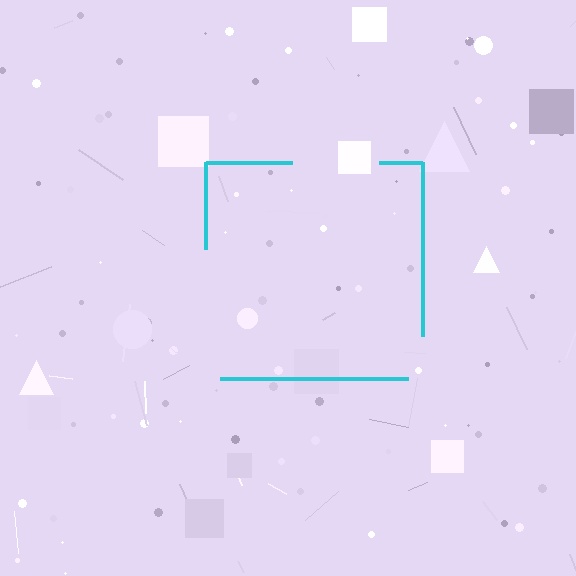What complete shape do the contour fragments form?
The contour fragments form a square.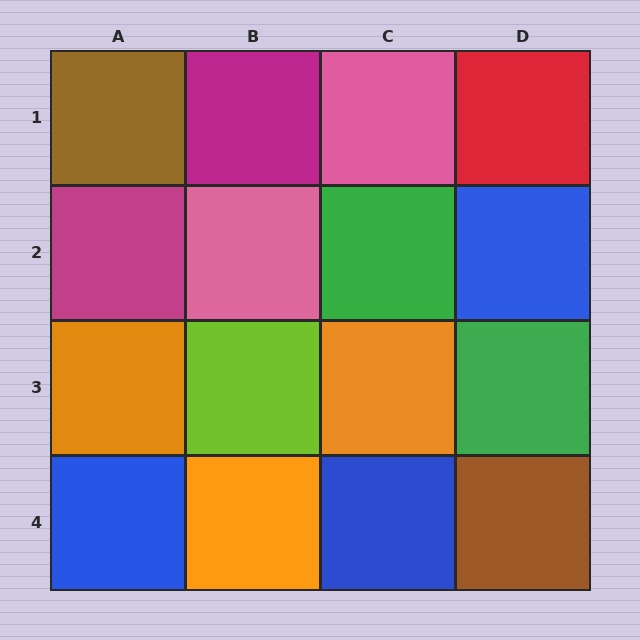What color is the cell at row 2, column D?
Blue.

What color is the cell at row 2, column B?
Pink.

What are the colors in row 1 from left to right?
Brown, magenta, pink, red.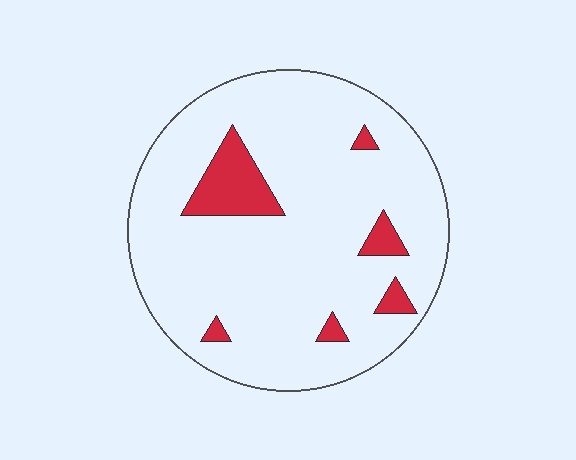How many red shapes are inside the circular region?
6.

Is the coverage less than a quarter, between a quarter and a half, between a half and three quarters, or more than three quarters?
Less than a quarter.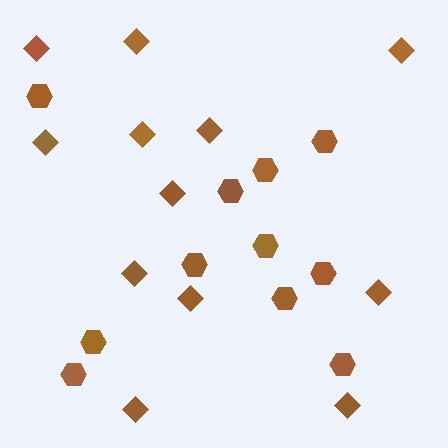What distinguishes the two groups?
There are 2 groups: one group of hexagons (11) and one group of diamonds (12).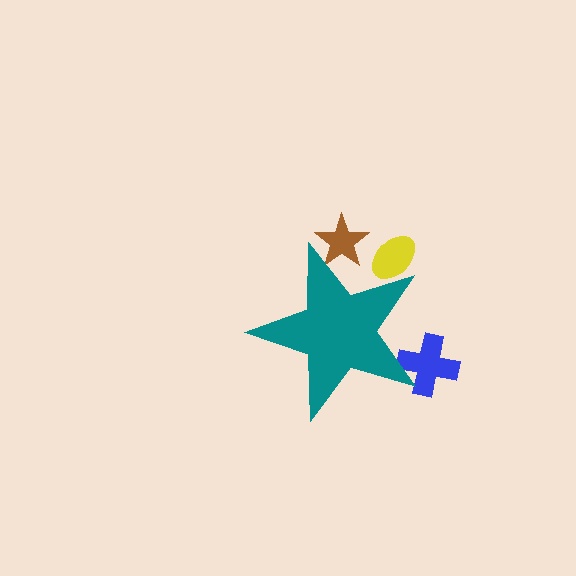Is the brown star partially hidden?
Yes, the brown star is partially hidden behind the teal star.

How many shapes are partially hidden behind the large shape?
3 shapes are partially hidden.